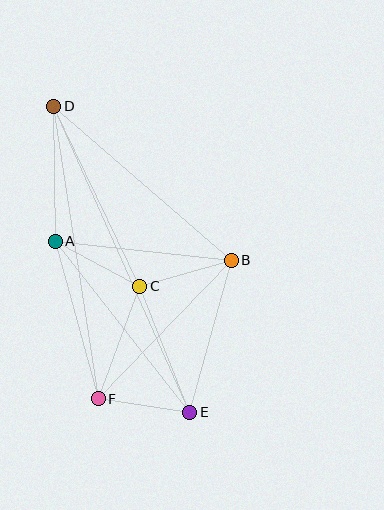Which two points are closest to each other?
Points E and F are closest to each other.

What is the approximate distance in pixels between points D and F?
The distance between D and F is approximately 296 pixels.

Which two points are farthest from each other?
Points D and E are farthest from each other.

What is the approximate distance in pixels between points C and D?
The distance between C and D is approximately 199 pixels.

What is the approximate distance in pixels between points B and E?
The distance between B and E is approximately 158 pixels.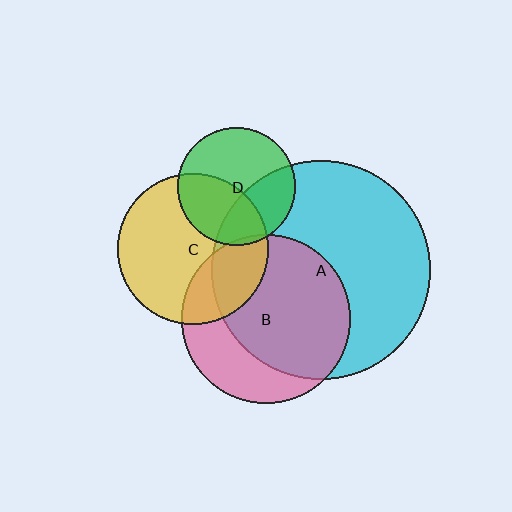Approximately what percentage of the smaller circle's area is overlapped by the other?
Approximately 35%.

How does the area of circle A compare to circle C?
Approximately 2.1 times.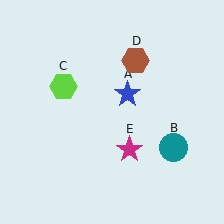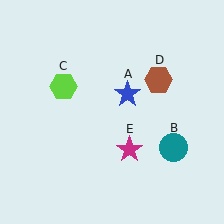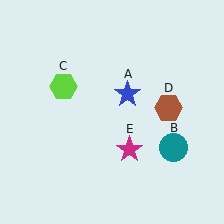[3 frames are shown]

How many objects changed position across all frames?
1 object changed position: brown hexagon (object D).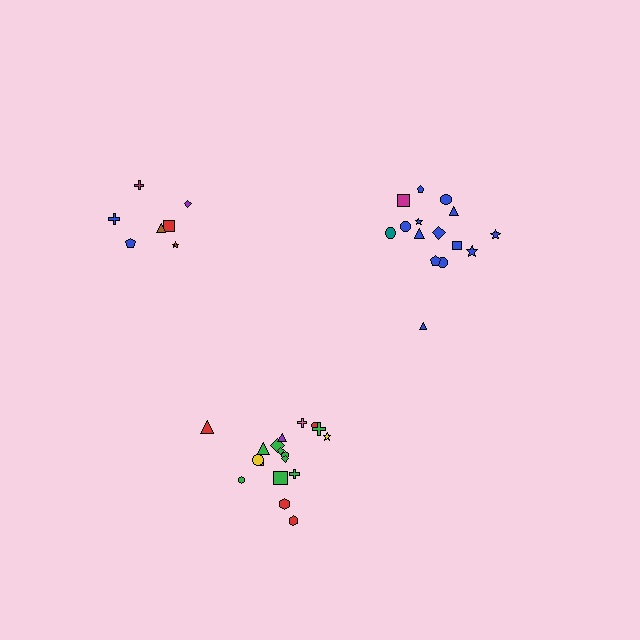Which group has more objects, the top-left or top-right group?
The top-right group.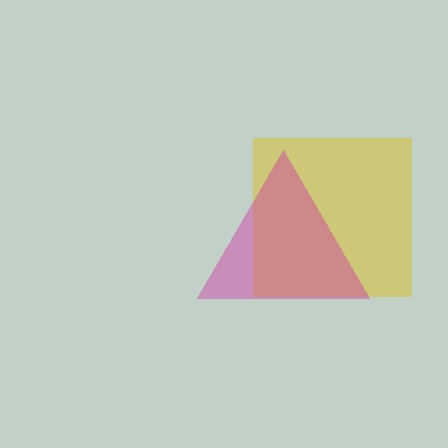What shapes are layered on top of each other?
The layered shapes are: a yellow square, a magenta triangle.